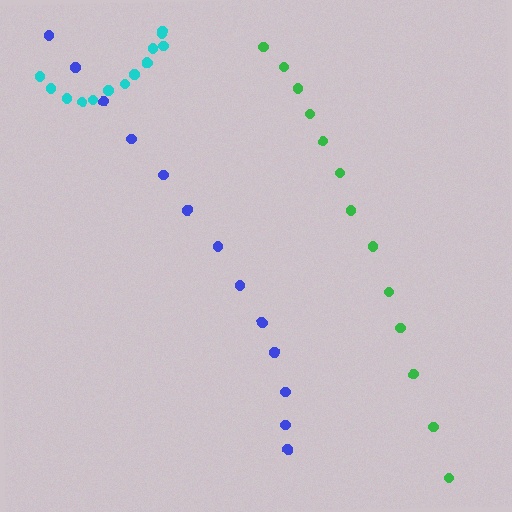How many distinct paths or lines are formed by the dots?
There are 3 distinct paths.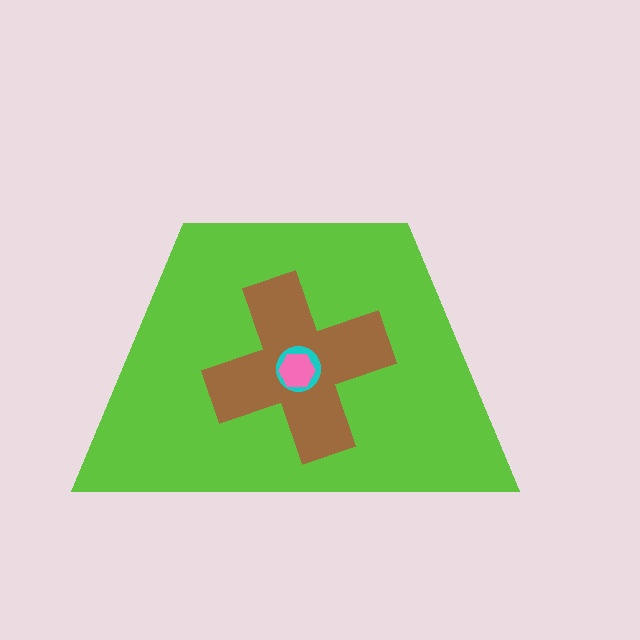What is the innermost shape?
The pink hexagon.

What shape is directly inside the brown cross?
The cyan circle.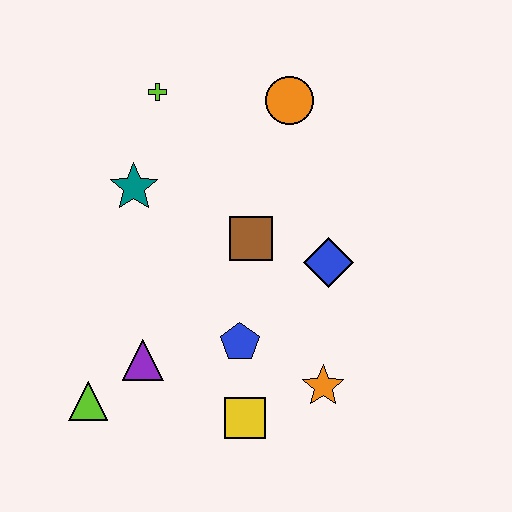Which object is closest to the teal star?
The lime cross is closest to the teal star.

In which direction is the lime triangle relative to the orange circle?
The lime triangle is below the orange circle.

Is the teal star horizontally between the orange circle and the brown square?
No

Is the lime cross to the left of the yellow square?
Yes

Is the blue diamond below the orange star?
No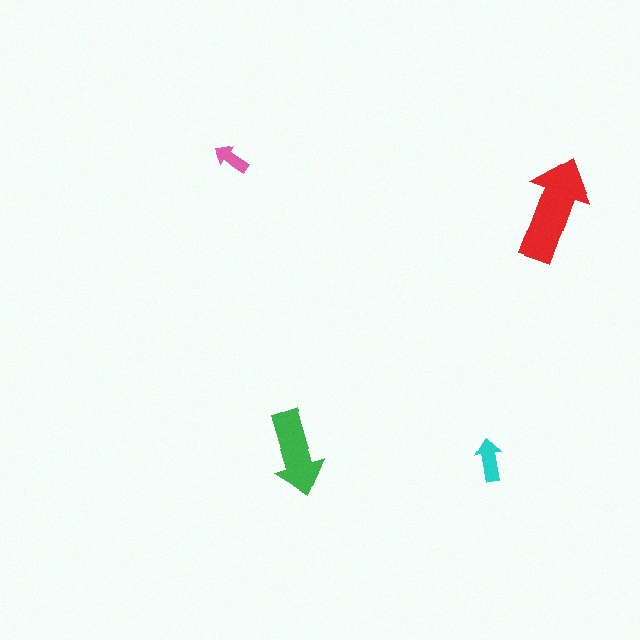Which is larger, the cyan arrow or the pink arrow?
The cyan one.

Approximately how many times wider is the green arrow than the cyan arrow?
About 2 times wider.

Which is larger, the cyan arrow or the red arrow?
The red one.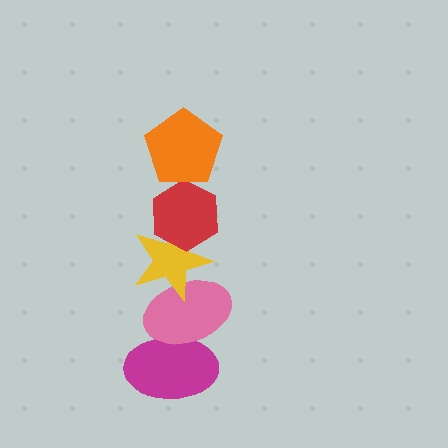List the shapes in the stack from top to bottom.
From top to bottom: the orange pentagon, the red hexagon, the yellow star, the pink ellipse, the magenta ellipse.